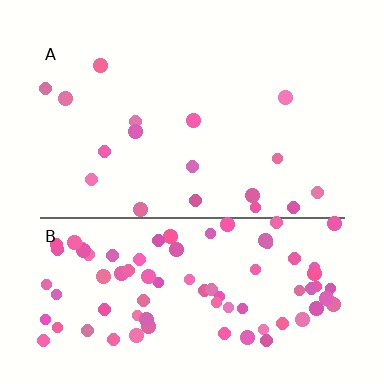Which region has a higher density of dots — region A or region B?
B (the bottom).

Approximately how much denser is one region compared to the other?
Approximately 4.9× — region B over region A.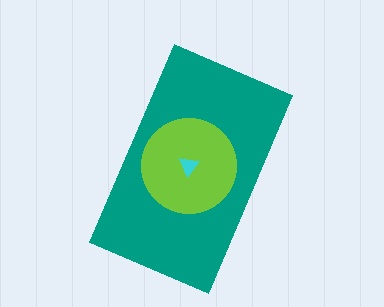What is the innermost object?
The cyan triangle.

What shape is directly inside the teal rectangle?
The lime circle.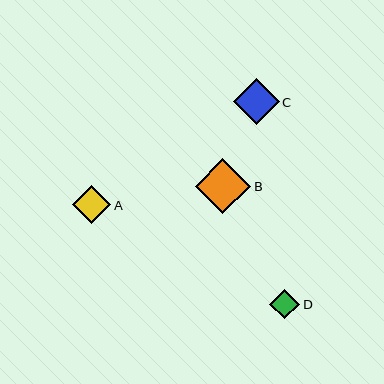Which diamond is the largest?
Diamond B is the largest with a size of approximately 55 pixels.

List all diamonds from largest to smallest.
From largest to smallest: B, C, A, D.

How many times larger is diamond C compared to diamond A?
Diamond C is approximately 1.2 times the size of diamond A.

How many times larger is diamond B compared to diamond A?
Diamond B is approximately 1.5 times the size of diamond A.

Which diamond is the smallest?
Diamond D is the smallest with a size of approximately 30 pixels.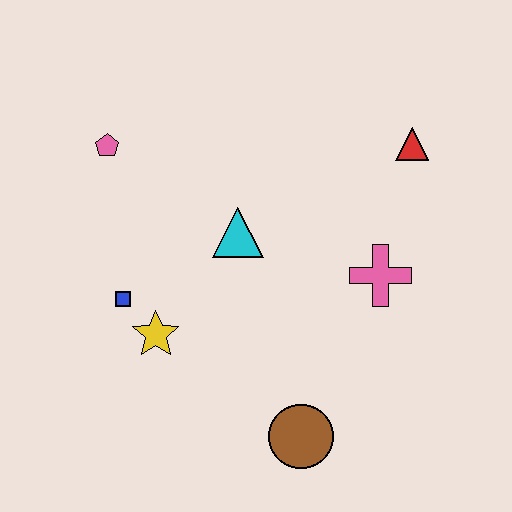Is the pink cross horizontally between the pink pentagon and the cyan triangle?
No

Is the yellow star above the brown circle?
Yes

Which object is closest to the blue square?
The yellow star is closest to the blue square.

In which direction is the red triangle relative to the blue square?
The red triangle is to the right of the blue square.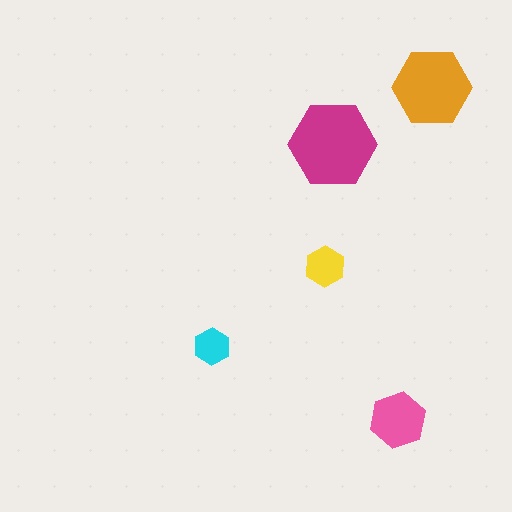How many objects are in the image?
There are 5 objects in the image.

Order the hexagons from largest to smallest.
the magenta one, the orange one, the pink one, the yellow one, the cyan one.